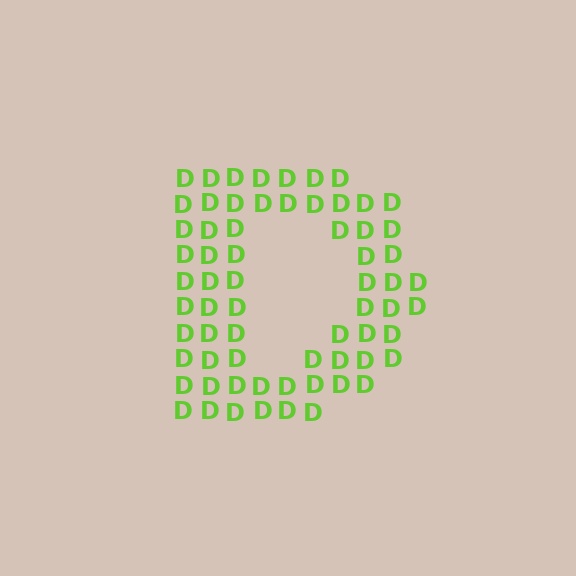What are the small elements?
The small elements are letter D's.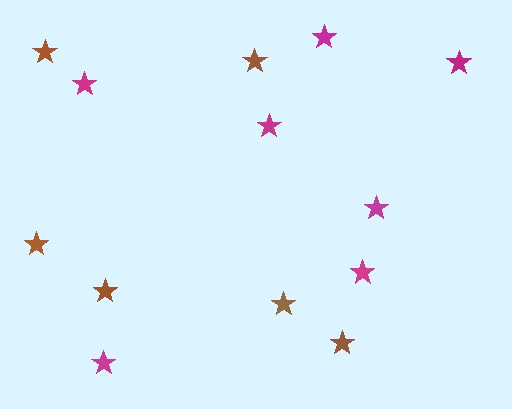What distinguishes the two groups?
There are 2 groups: one group of magenta stars (7) and one group of brown stars (6).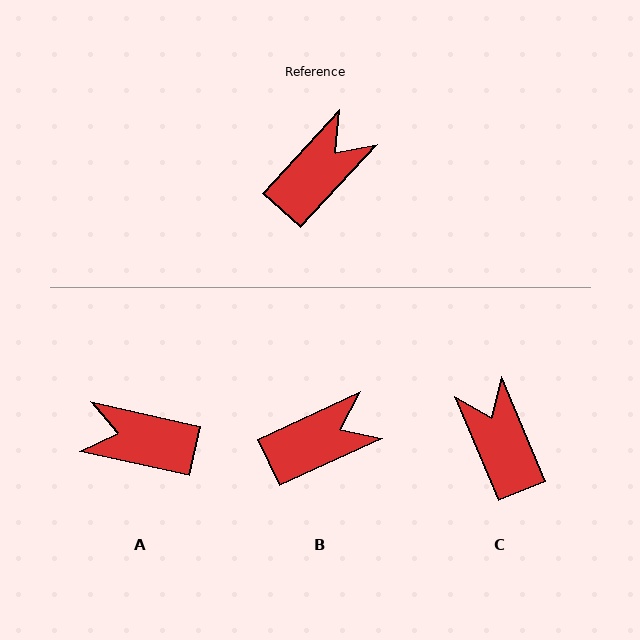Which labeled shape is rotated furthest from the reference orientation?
A, about 120 degrees away.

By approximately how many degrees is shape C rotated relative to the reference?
Approximately 65 degrees counter-clockwise.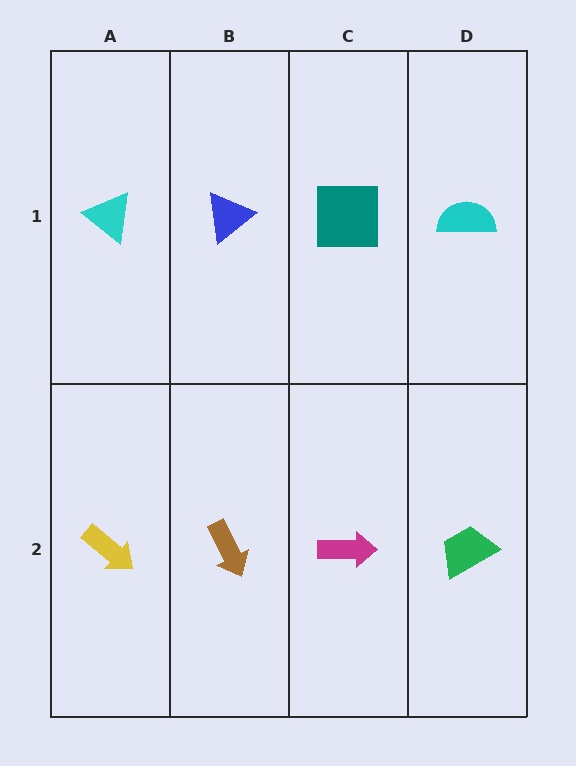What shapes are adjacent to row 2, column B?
A blue triangle (row 1, column B), a yellow arrow (row 2, column A), a magenta arrow (row 2, column C).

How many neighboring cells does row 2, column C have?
3.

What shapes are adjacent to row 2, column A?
A cyan triangle (row 1, column A), a brown arrow (row 2, column B).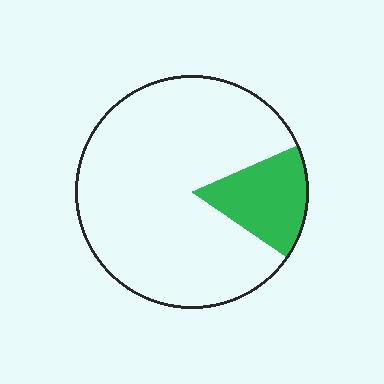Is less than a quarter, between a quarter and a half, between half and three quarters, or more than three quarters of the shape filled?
Less than a quarter.